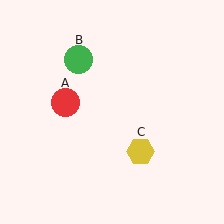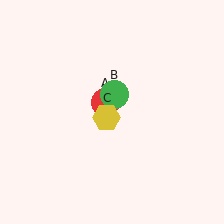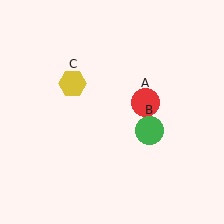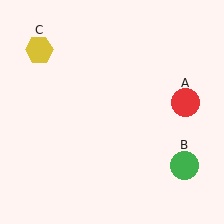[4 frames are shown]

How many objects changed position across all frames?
3 objects changed position: red circle (object A), green circle (object B), yellow hexagon (object C).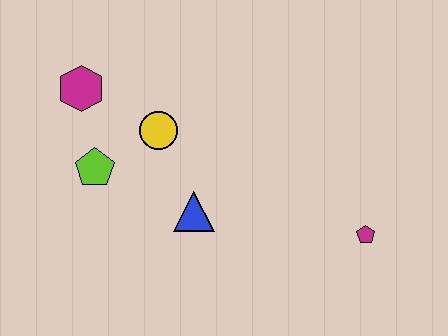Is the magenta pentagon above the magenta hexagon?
No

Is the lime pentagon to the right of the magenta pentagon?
No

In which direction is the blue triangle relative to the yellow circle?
The blue triangle is below the yellow circle.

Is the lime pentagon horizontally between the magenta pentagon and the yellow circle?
No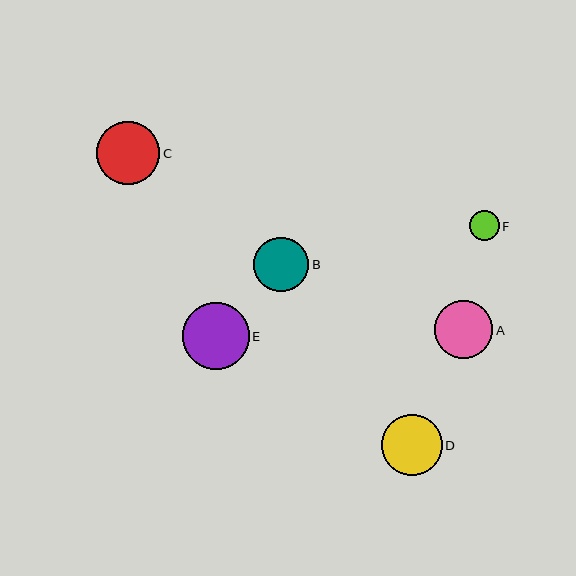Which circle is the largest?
Circle E is the largest with a size of approximately 67 pixels.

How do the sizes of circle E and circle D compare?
Circle E and circle D are approximately the same size.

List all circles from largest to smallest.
From largest to smallest: E, C, D, A, B, F.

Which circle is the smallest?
Circle F is the smallest with a size of approximately 30 pixels.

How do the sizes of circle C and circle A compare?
Circle C and circle A are approximately the same size.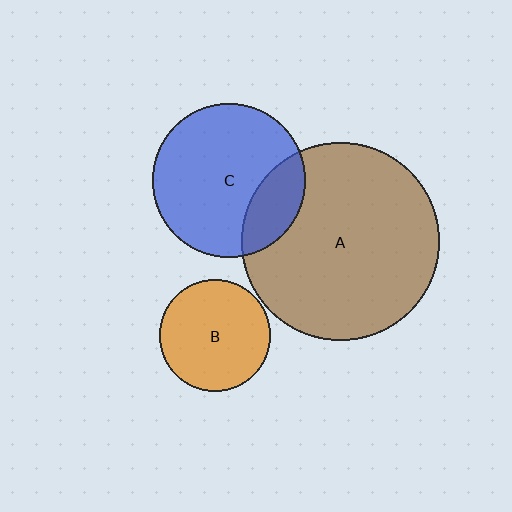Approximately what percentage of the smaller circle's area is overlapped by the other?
Approximately 20%.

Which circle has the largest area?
Circle A (brown).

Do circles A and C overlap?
Yes.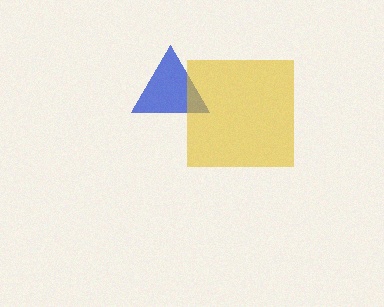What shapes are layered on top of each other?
The layered shapes are: a blue triangle, a yellow square.